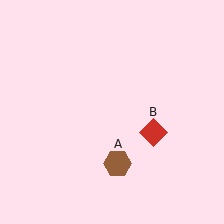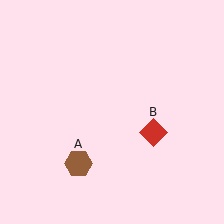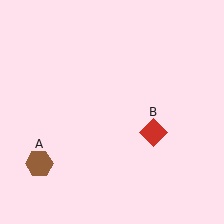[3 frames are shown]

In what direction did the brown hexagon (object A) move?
The brown hexagon (object A) moved left.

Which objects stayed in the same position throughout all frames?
Red diamond (object B) remained stationary.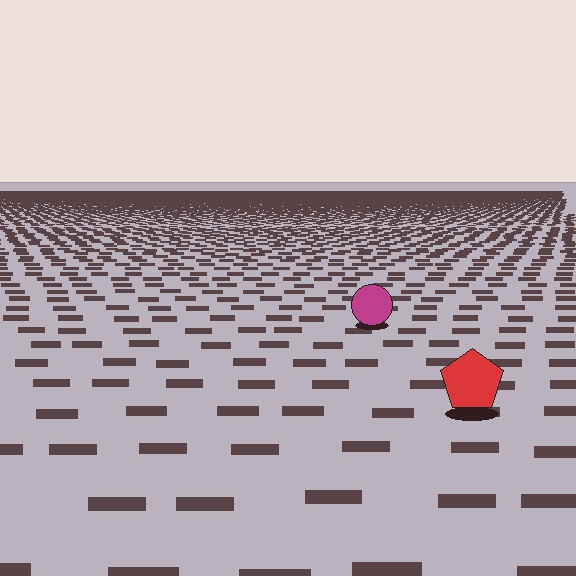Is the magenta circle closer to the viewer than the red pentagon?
No. The red pentagon is closer — you can tell from the texture gradient: the ground texture is coarser near it.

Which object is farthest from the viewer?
The magenta circle is farthest from the viewer. It appears smaller and the ground texture around it is denser.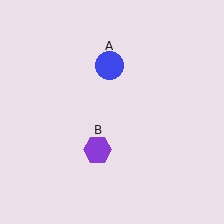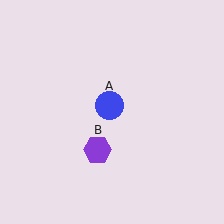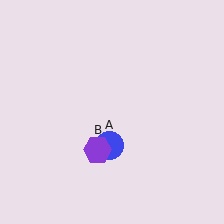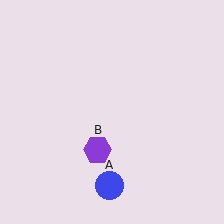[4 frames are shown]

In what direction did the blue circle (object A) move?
The blue circle (object A) moved down.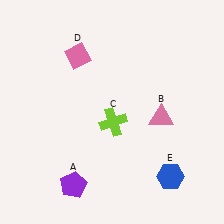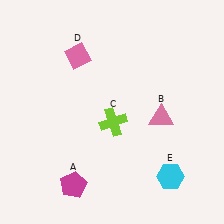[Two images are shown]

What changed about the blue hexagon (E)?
In Image 1, E is blue. In Image 2, it changed to cyan.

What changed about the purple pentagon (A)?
In Image 1, A is purple. In Image 2, it changed to magenta.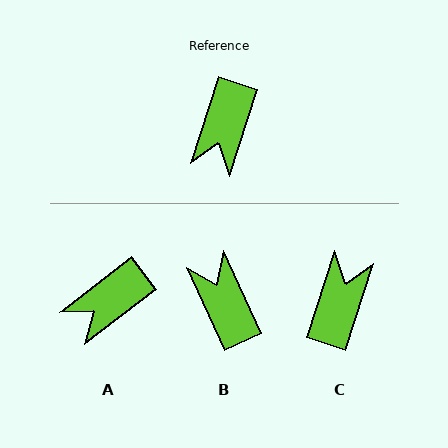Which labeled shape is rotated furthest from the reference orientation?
C, about 180 degrees away.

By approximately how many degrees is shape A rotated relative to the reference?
Approximately 34 degrees clockwise.